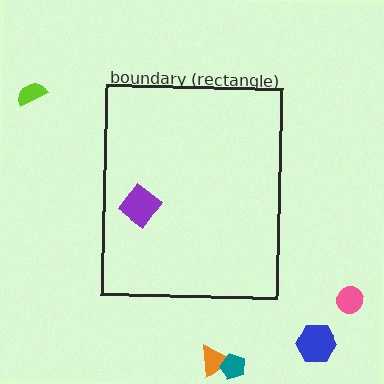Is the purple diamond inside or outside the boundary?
Inside.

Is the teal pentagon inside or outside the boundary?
Outside.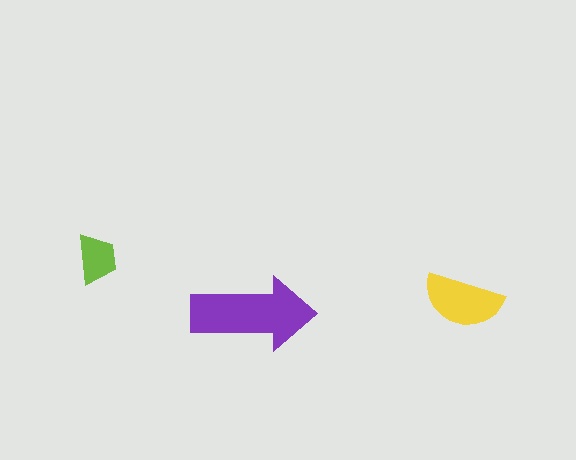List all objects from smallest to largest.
The lime trapezoid, the yellow semicircle, the purple arrow.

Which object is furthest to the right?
The yellow semicircle is rightmost.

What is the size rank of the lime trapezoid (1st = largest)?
3rd.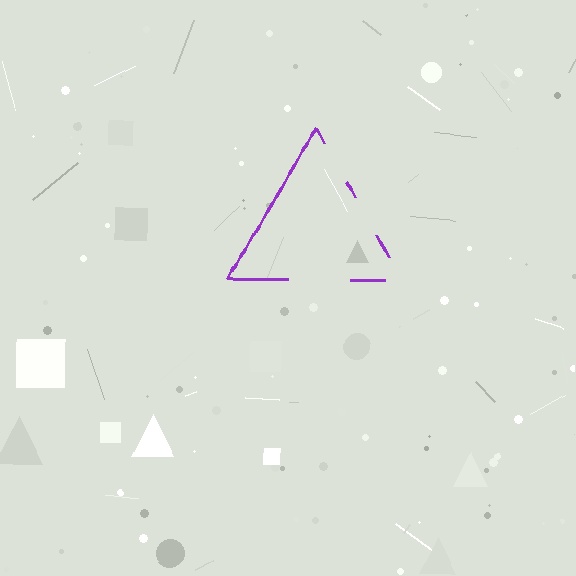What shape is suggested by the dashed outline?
The dashed outline suggests a triangle.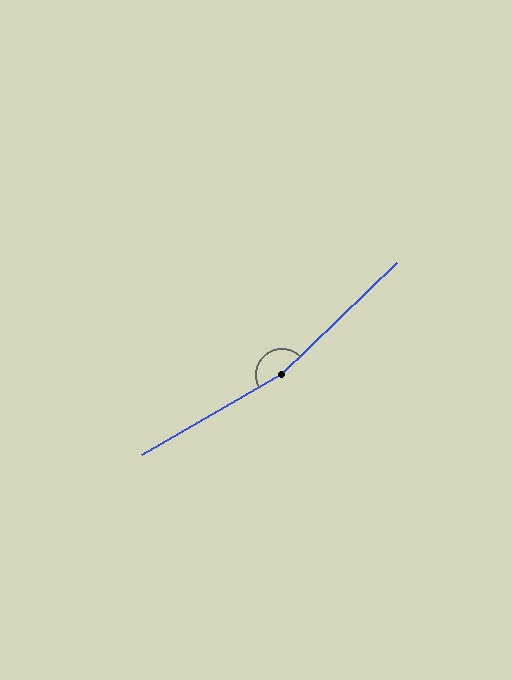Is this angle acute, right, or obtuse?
It is obtuse.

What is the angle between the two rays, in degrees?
Approximately 166 degrees.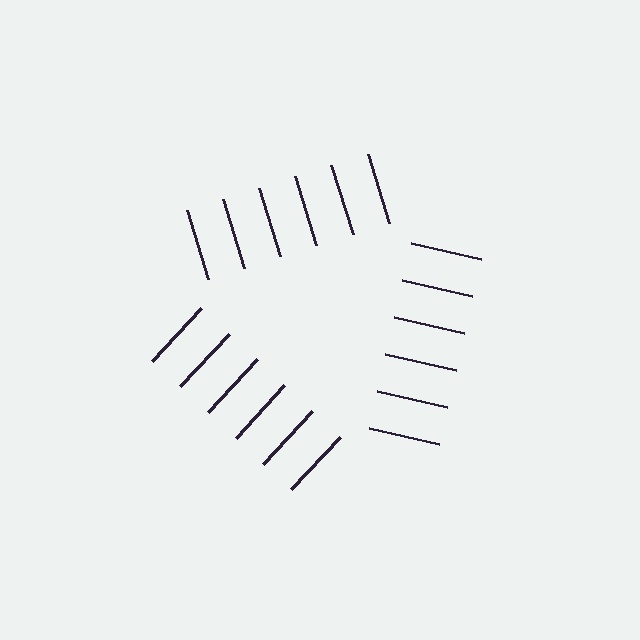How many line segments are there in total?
18 — 6 along each of the 3 edges.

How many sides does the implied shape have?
3 sides — the line-ends trace a triangle.